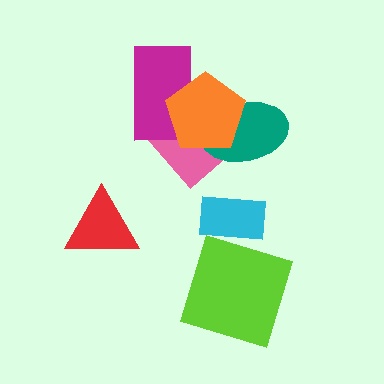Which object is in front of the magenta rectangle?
The orange pentagon is in front of the magenta rectangle.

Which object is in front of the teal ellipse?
The orange pentagon is in front of the teal ellipse.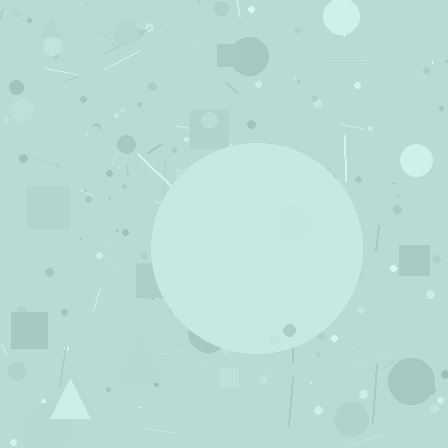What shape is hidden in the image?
A circle is hidden in the image.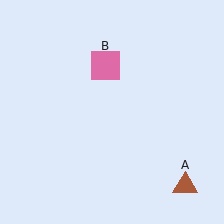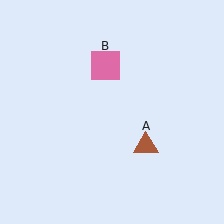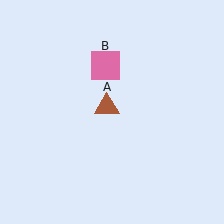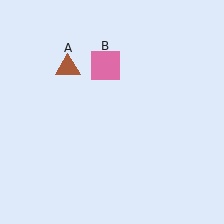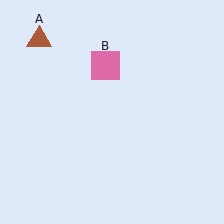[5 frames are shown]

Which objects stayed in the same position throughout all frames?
Pink square (object B) remained stationary.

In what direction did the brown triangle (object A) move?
The brown triangle (object A) moved up and to the left.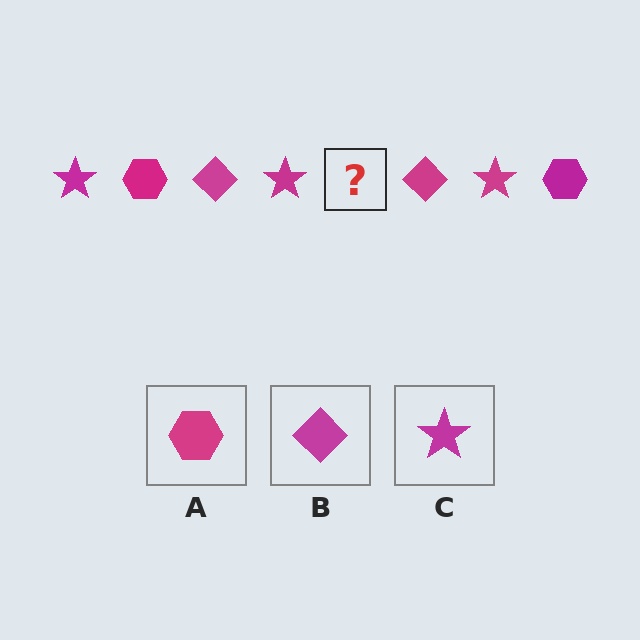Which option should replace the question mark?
Option A.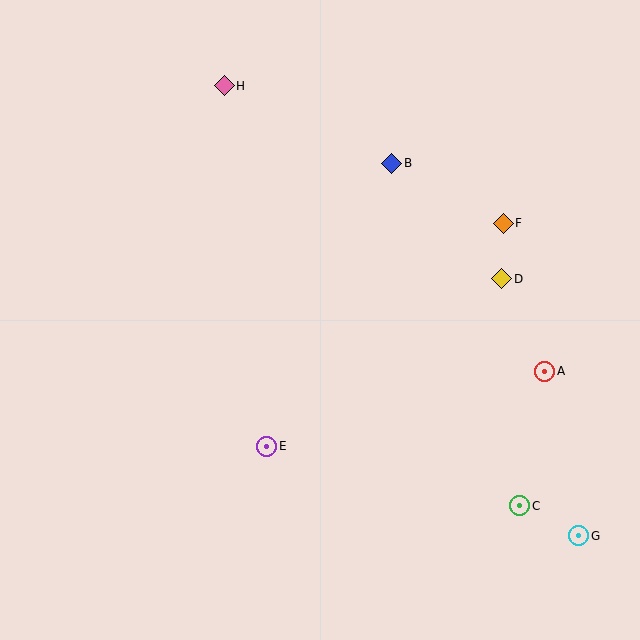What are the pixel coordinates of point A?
Point A is at (545, 371).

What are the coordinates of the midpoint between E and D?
The midpoint between E and D is at (384, 362).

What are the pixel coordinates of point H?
Point H is at (224, 86).